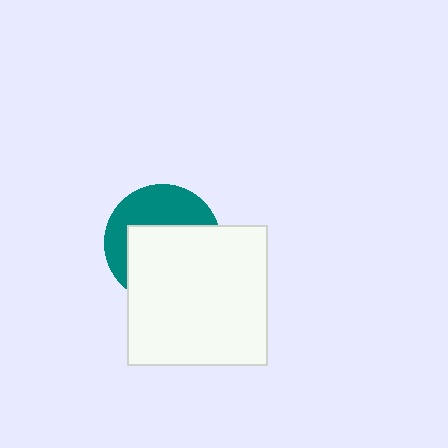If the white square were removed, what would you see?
You would see the complete teal circle.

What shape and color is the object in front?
The object in front is a white square.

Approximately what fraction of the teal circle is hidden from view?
Roughly 58% of the teal circle is hidden behind the white square.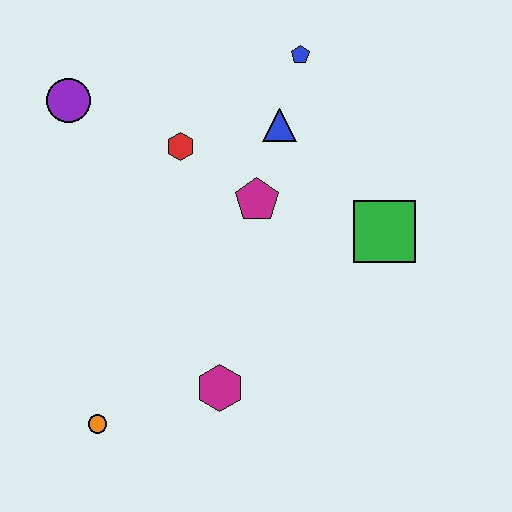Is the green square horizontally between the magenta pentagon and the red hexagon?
No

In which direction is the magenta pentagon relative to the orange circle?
The magenta pentagon is above the orange circle.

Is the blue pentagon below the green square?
No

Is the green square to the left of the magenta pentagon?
No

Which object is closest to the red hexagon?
The magenta pentagon is closest to the red hexagon.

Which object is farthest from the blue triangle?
The orange circle is farthest from the blue triangle.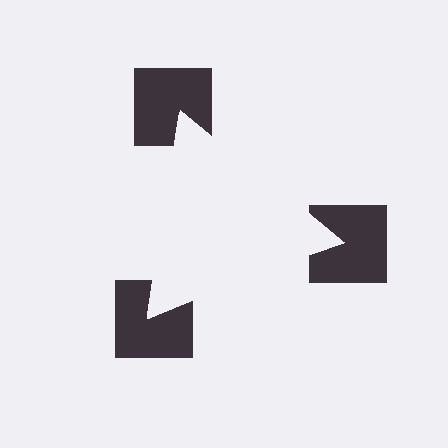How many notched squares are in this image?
There are 3 — one at each vertex of the illusory triangle.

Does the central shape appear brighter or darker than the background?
It typically appears slightly brighter than the background, even though no actual brightness change is drawn.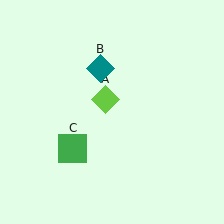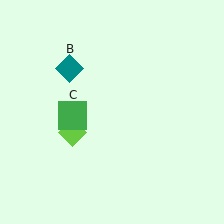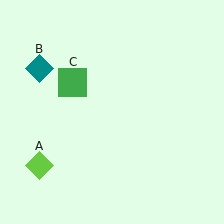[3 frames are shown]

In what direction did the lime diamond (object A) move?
The lime diamond (object A) moved down and to the left.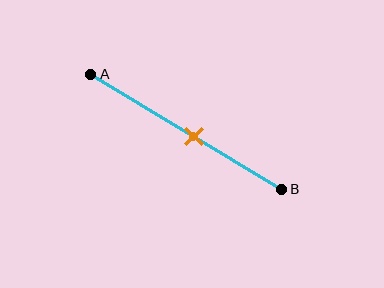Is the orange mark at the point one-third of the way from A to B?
No, the mark is at about 55% from A, not at the 33% one-third point.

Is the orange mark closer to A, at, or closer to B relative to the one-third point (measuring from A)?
The orange mark is closer to point B than the one-third point of segment AB.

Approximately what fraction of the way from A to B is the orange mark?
The orange mark is approximately 55% of the way from A to B.